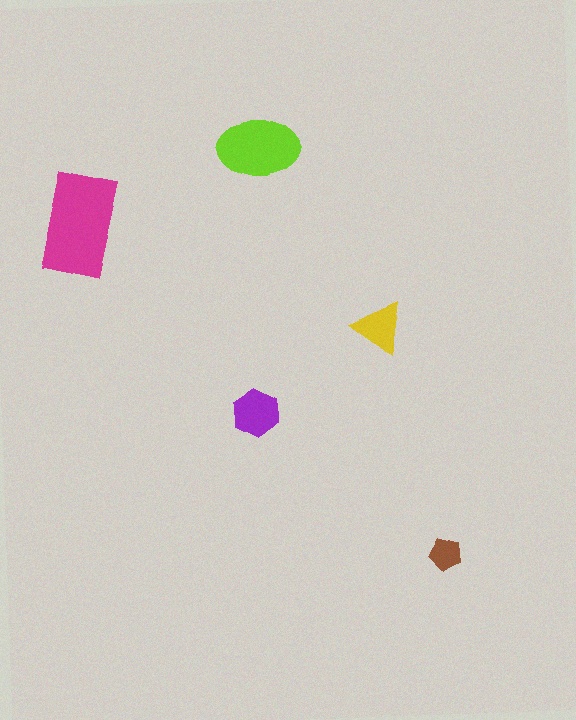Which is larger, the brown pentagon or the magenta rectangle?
The magenta rectangle.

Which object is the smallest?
The brown pentagon.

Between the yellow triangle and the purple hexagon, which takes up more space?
The purple hexagon.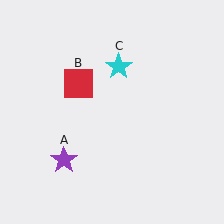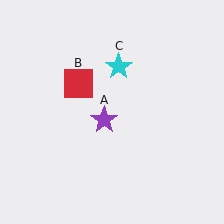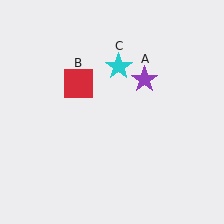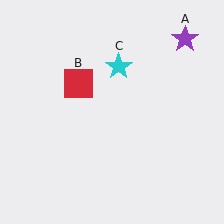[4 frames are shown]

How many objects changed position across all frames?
1 object changed position: purple star (object A).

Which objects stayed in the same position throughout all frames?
Red square (object B) and cyan star (object C) remained stationary.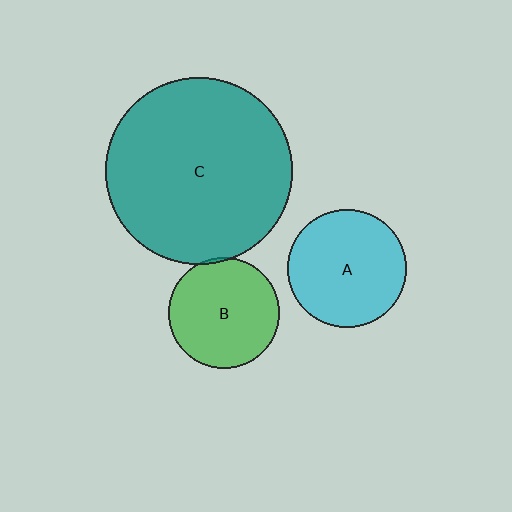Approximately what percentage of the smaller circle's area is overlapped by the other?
Approximately 5%.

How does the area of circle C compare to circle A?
Approximately 2.5 times.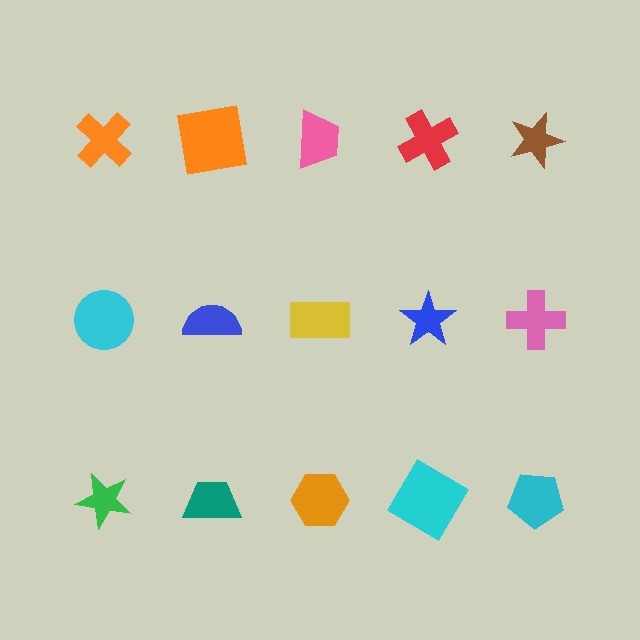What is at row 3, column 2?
A teal trapezoid.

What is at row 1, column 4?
A red cross.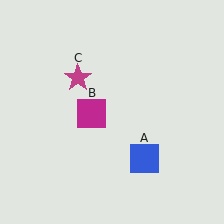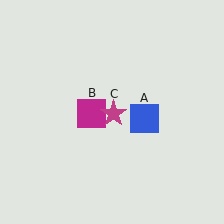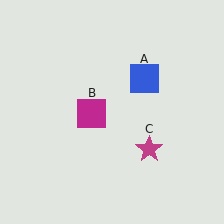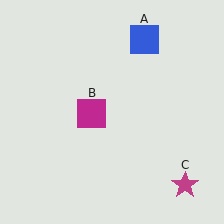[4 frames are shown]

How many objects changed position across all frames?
2 objects changed position: blue square (object A), magenta star (object C).